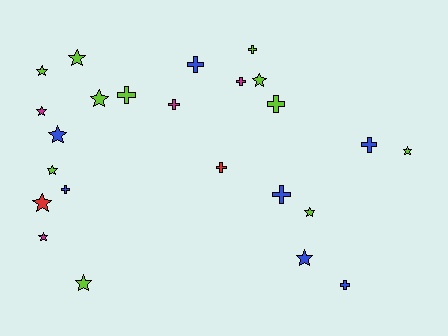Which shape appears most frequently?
Star, with 13 objects.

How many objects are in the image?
There are 24 objects.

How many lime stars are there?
There are 8 lime stars.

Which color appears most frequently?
Lime, with 11 objects.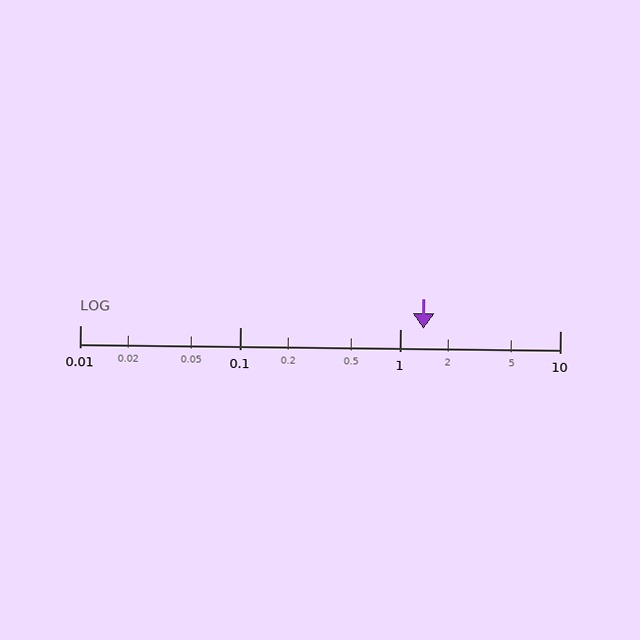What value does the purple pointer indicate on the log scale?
The pointer indicates approximately 1.4.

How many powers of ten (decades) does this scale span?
The scale spans 3 decades, from 0.01 to 10.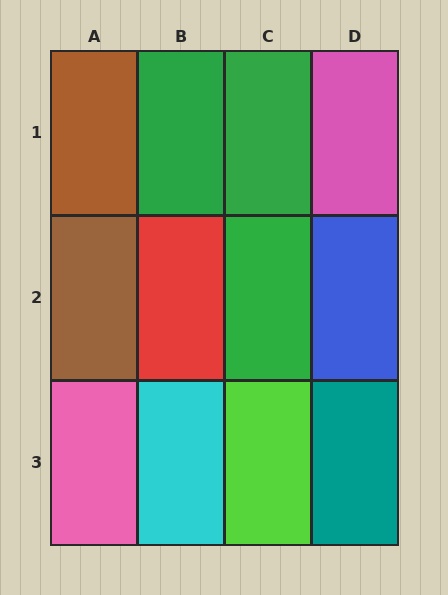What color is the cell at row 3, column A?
Pink.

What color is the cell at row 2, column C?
Green.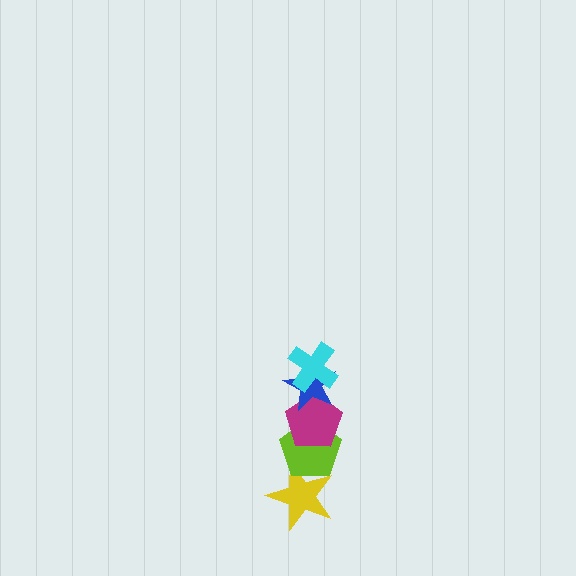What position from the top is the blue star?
The blue star is 2nd from the top.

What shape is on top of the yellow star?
The lime pentagon is on top of the yellow star.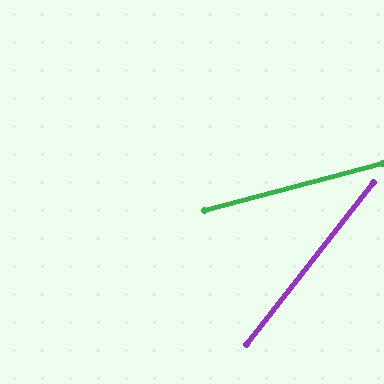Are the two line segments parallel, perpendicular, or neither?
Neither parallel nor perpendicular — they differ by about 37°.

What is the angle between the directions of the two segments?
Approximately 37 degrees.